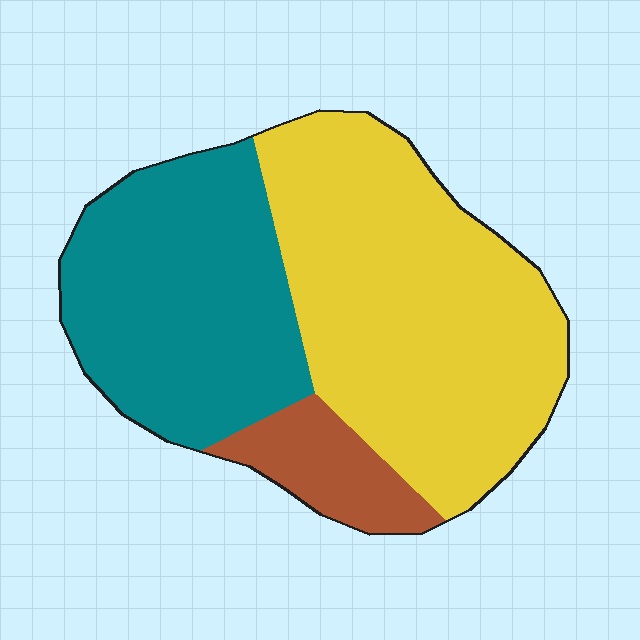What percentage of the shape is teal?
Teal covers 37% of the shape.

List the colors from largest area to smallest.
From largest to smallest: yellow, teal, brown.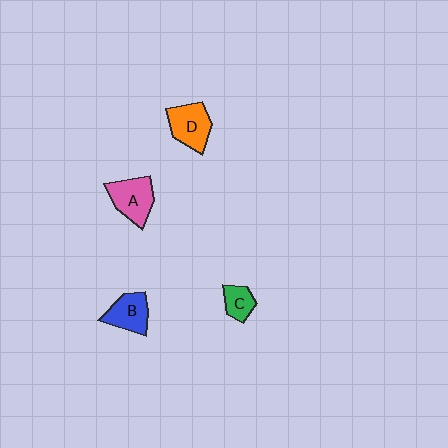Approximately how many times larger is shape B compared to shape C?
Approximately 1.5 times.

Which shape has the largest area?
Shape A (pink).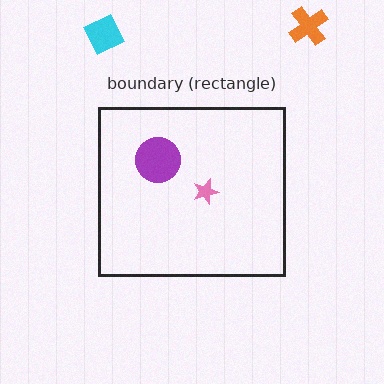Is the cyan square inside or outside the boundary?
Outside.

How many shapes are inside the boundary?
2 inside, 2 outside.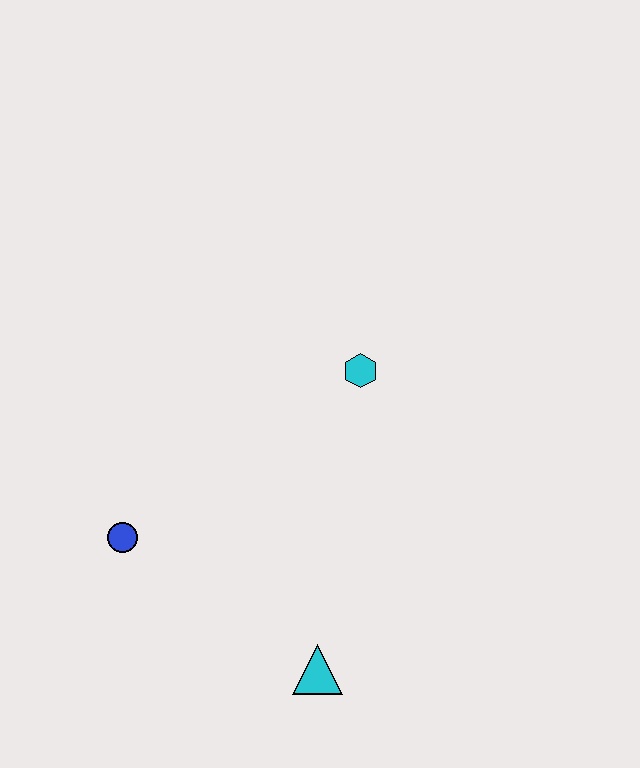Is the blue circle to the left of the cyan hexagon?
Yes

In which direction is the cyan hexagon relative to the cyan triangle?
The cyan hexagon is above the cyan triangle.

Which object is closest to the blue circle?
The cyan triangle is closest to the blue circle.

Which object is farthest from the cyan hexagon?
The cyan triangle is farthest from the cyan hexagon.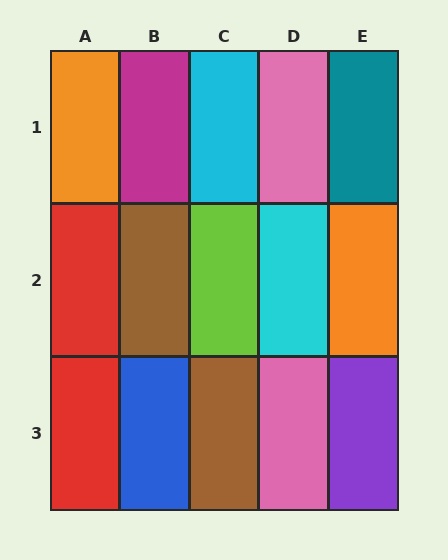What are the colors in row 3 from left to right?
Red, blue, brown, pink, purple.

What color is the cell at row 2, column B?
Brown.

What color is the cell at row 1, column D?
Pink.